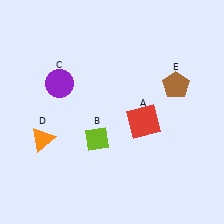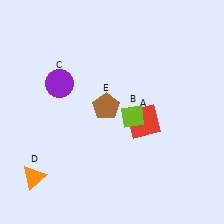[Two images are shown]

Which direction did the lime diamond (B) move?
The lime diamond (B) moved right.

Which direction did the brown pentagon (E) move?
The brown pentagon (E) moved left.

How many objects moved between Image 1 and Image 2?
3 objects moved between the two images.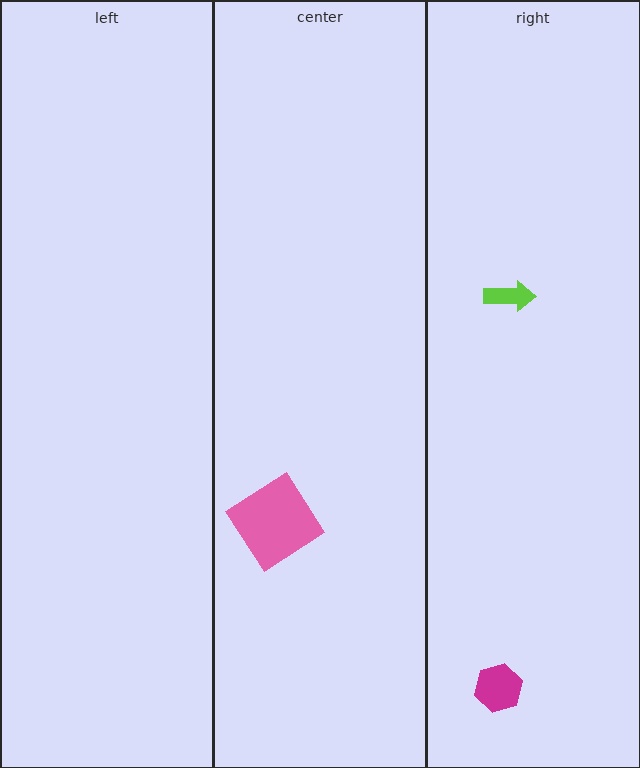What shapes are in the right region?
The lime arrow, the magenta hexagon.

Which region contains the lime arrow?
The right region.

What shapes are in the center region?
The pink diamond.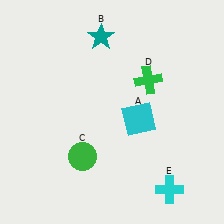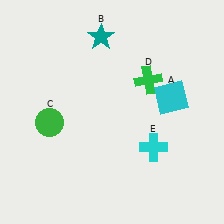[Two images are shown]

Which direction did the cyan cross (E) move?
The cyan cross (E) moved up.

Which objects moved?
The objects that moved are: the cyan square (A), the green circle (C), the cyan cross (E).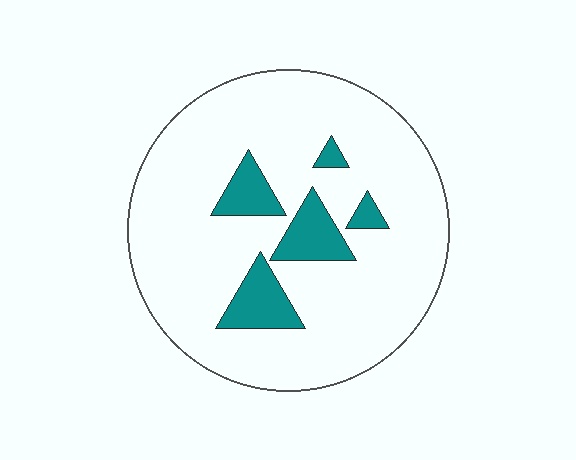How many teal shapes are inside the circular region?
5.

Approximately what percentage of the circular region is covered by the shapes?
Approximately 15%.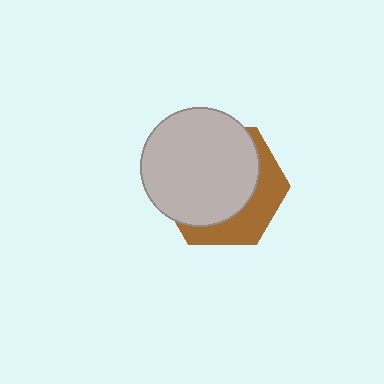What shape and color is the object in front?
The object in front is a light gray circle.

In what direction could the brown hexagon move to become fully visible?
The brown hexagon could move toward the lower-right. That would shift it out from behind the light gray circle entirely.